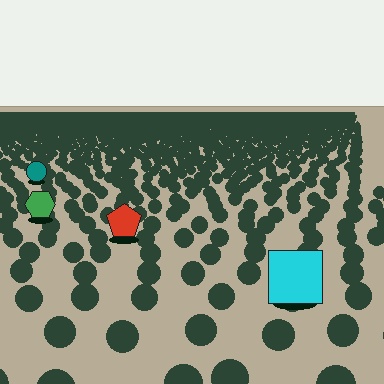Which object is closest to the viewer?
The cyan square is closest. The texture marks near it are larger and more spread out.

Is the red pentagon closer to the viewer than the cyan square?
No. The cyan square is closer — you can tell from the texture gradient: the ground texture is coarser near it.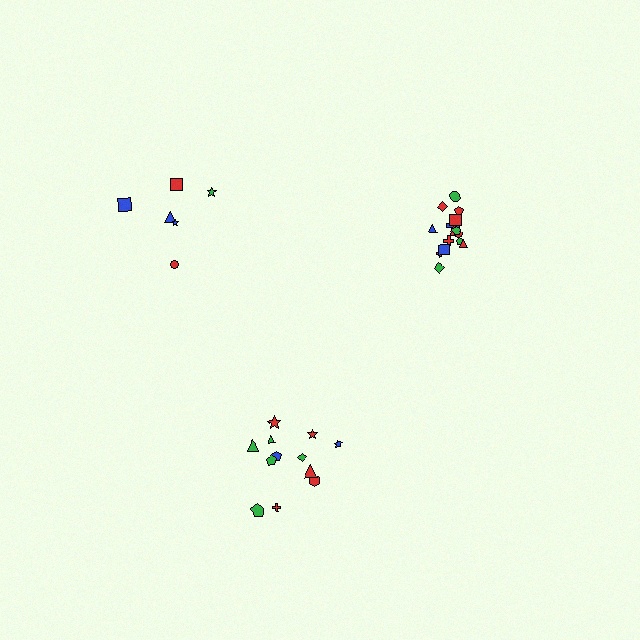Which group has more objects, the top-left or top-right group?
The top-right group.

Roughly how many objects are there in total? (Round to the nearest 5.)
Roughly 35 objects in total.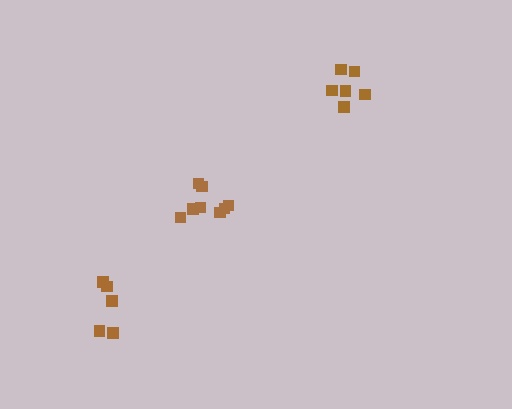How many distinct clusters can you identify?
There are 3 distinct clusters.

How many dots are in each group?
Group 1: 5 dots, Group 2: 8 dots, Group 3: 6 dots (19 total).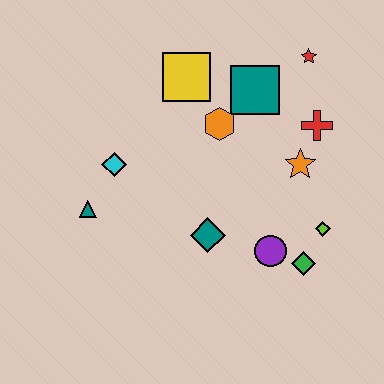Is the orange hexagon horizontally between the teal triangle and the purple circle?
Yes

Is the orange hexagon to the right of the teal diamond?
Yes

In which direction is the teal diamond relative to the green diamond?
The teal diamond is to the left of the green diamond.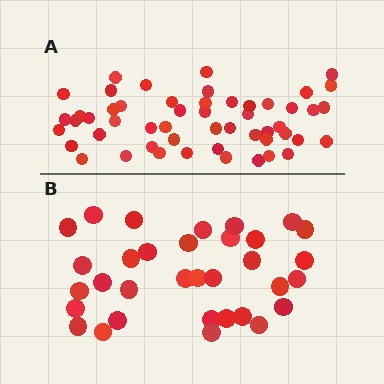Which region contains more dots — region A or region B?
Region A (the top region) has more dots.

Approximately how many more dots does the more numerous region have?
Region A has approximately 20 more dots than region B.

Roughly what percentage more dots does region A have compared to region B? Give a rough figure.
About 60% more.